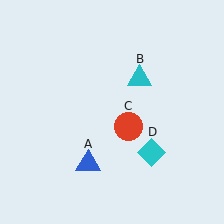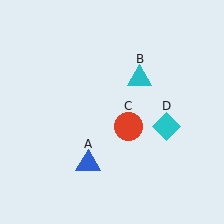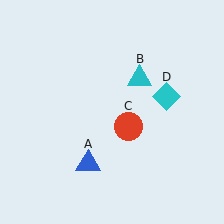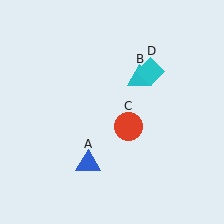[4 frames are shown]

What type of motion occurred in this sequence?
The cyan diamond (object D) rotated counterclockwise around the center of the scene.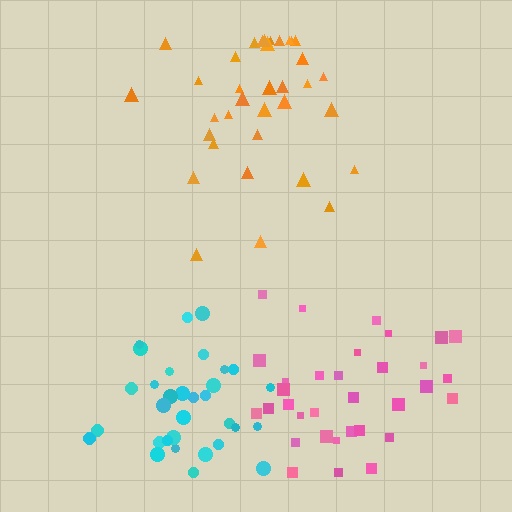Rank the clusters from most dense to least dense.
cyan, pink, orange.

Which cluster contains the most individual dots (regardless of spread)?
Orange (35).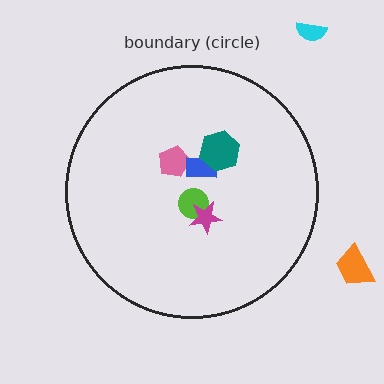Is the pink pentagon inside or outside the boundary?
Inside.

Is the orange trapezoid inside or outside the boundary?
Outside.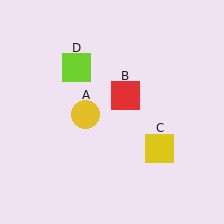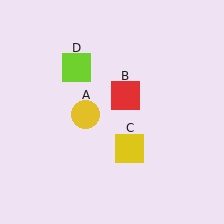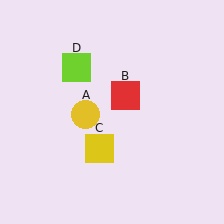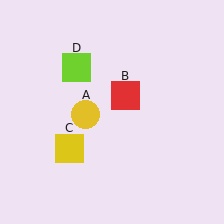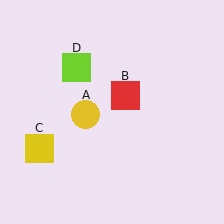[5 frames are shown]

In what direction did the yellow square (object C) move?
The yellow square (object C) moved left.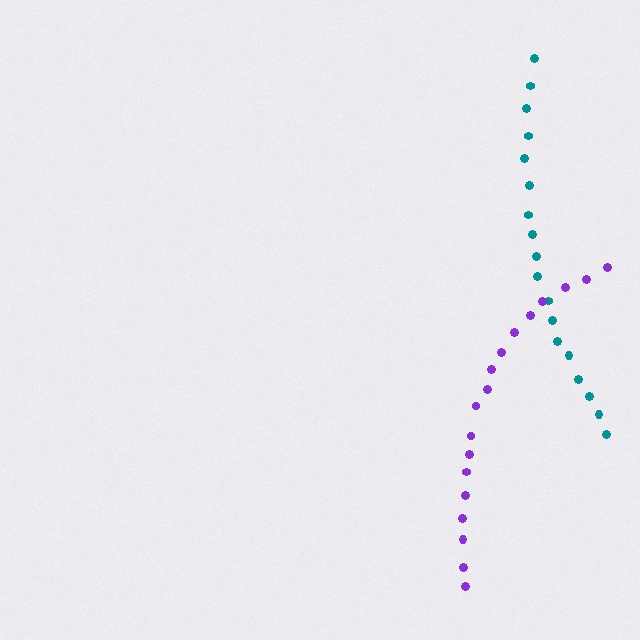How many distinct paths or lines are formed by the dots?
There are 2 distinct paths.